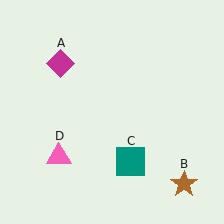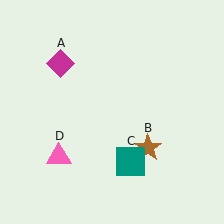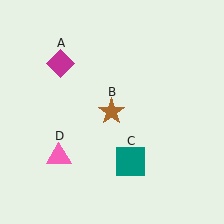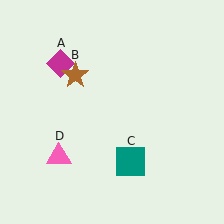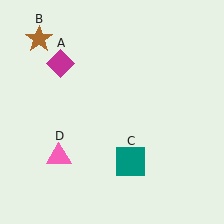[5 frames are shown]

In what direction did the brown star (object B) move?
The brown star (object B) moved up and to the left.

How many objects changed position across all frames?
1 object changed position: brown star (object B).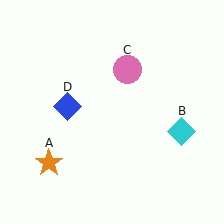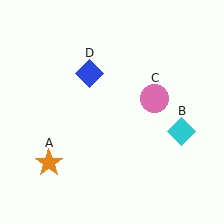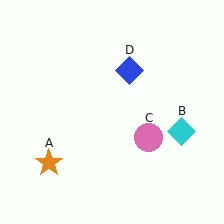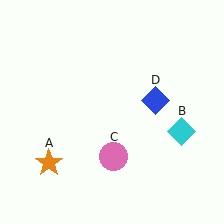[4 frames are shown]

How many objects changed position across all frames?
2 objects changed position: pink circle (object C), blue diamond (object D).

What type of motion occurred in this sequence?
The pink circle (object C), blue diamond (object D) rotated clockwise around the center of the scene.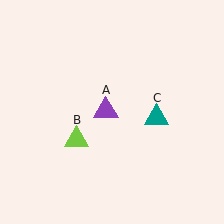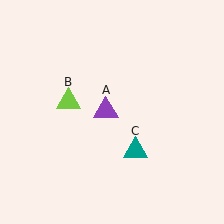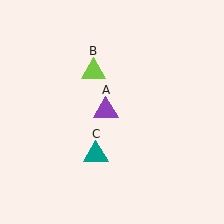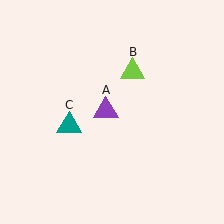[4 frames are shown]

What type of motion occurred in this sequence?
The lime triangle (object B), teal triangle (object C) rotated clockwise around the center of the scene.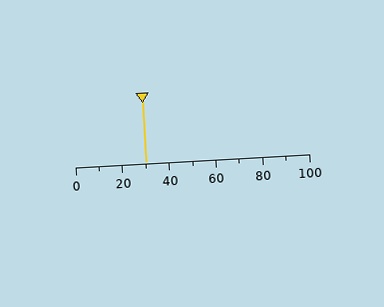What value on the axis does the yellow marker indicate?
The marker indicates approximately 30.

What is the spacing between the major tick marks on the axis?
The major ticks are spaced 20 apart.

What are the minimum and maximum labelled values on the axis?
The axis runs from 0 to 100.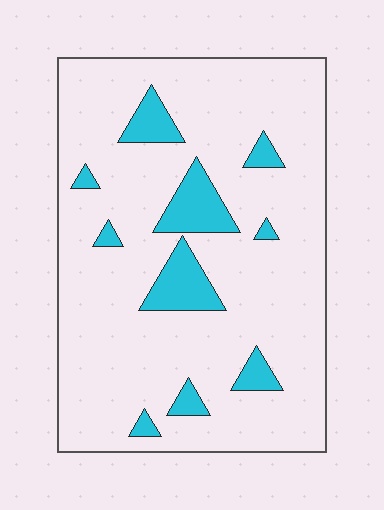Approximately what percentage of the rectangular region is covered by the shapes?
Approximately 15%.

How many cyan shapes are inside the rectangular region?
10.